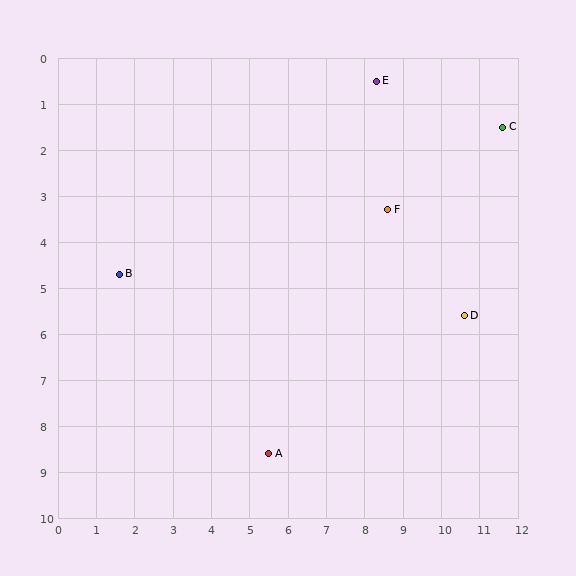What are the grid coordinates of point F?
Point F is at approximately (8.6, 3.3).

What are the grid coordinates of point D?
Point D is at approximately (10.6, 5.6).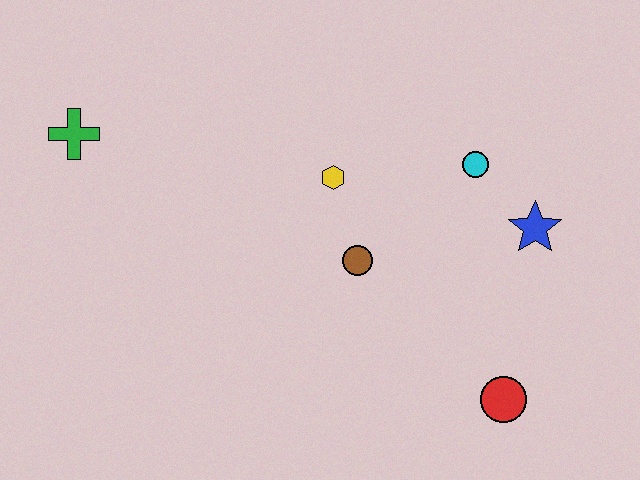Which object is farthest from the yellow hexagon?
The red circle is farthest from the yellow hexagon.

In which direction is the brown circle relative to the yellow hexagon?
The brown circle is below the yellow hexagon.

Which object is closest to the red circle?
The blue star is closest to the red circle.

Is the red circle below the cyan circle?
Yes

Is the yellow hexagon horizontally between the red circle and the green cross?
Yes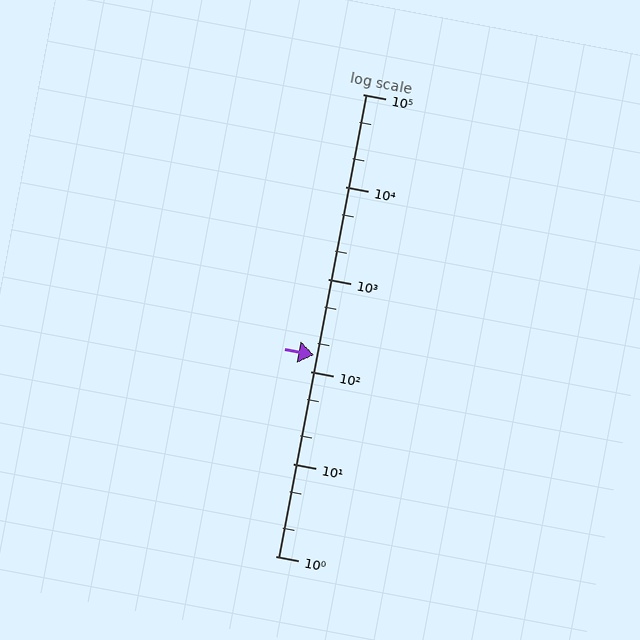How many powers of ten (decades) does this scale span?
The scale spans 5 decades, from 1 to 100000.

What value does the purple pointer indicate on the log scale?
The pointer indicates approximately 150.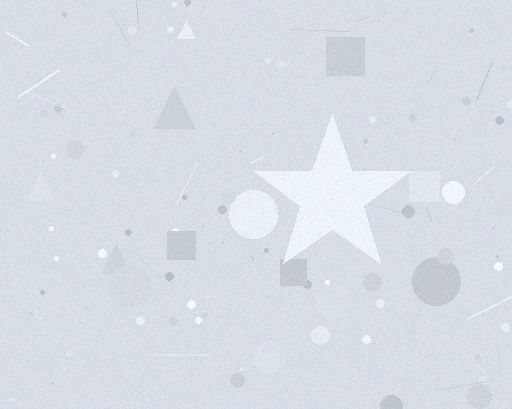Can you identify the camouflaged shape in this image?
The camouflaged shape is a star.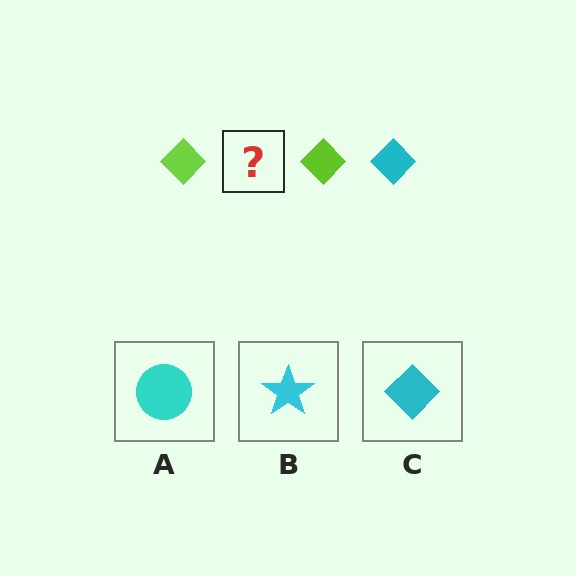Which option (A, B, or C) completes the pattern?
C.